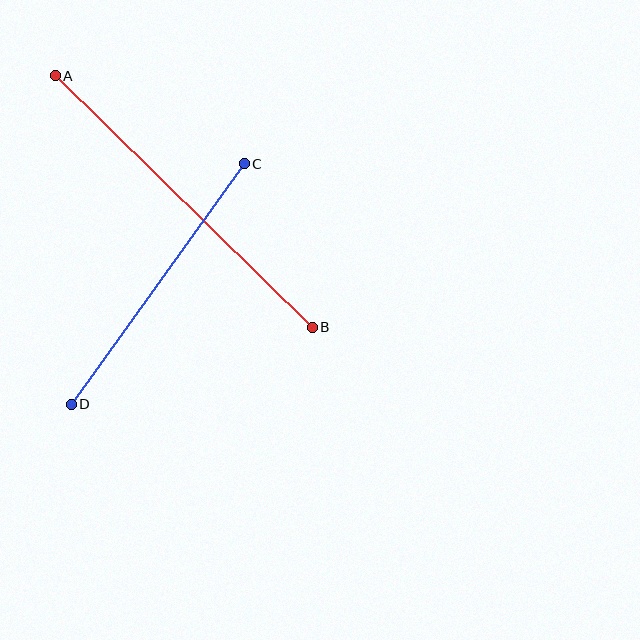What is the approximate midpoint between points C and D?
The midpoint is at approximately (158, 284) pixels.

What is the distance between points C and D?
The distance is approximately 296 pixels.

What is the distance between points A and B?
The distance is approximately 360 pixels.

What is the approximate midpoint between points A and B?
The midpoint is at approximately (184, 202) pixels.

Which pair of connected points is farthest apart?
Points A and B are farthest apart.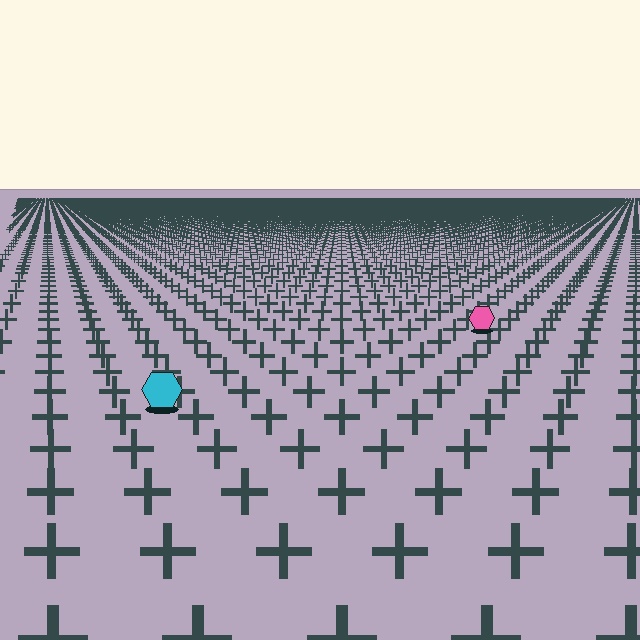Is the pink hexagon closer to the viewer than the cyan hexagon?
No. The cyan hexagon is closer — you can tell from the texture gradient: the ground texture is coarser near it.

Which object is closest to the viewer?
The cyan hexagon is closest. The texture marks near it are larger and more spread out.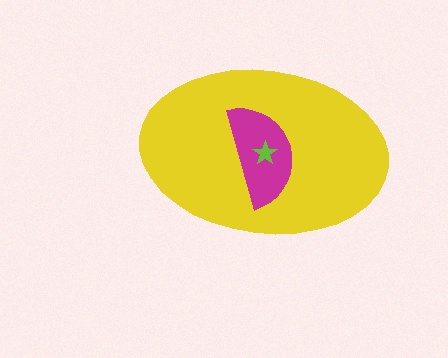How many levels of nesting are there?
3.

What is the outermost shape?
The yellow ellipse.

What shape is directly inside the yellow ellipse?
The magenta semicircle.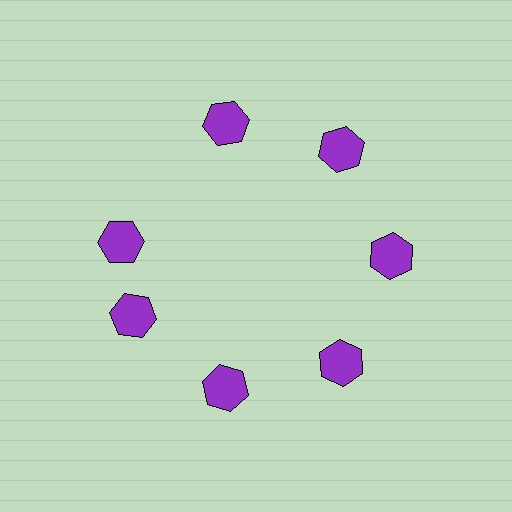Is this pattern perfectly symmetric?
No. The 7 purple hexagons are arranged in a ring, but one element near the 10 o'clock position is rotated out of alignment along the ring, breaking the 7-fold rotational symmetry.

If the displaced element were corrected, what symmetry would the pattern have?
It would have 7-fold rotational symmetry — the pattern would map onto itself every 51 degrees.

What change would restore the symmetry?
The symmetry would be restored by rotating it back into even spacing with its neighbors so that all 7 hexagons sit at equal angles and equal distance from the center.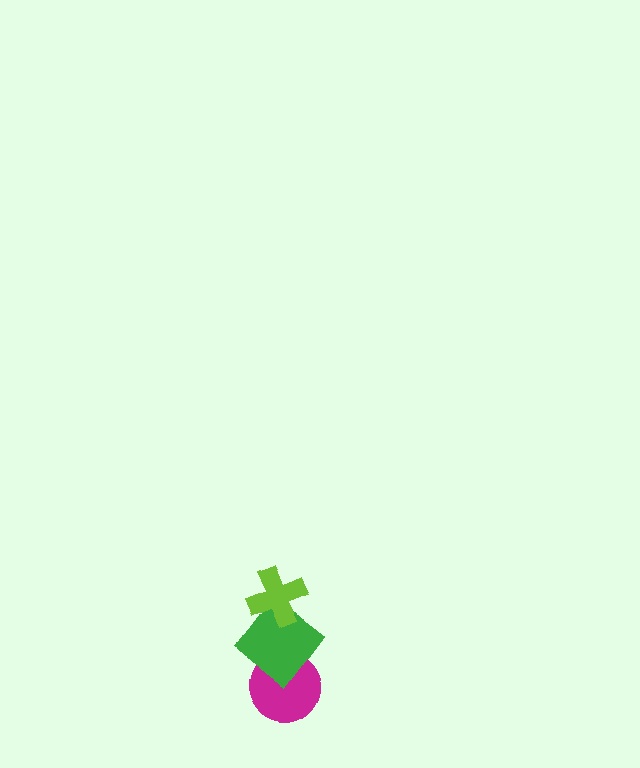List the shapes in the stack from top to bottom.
From top to bottom: the lime cross, the green diamond, the magenta circle.